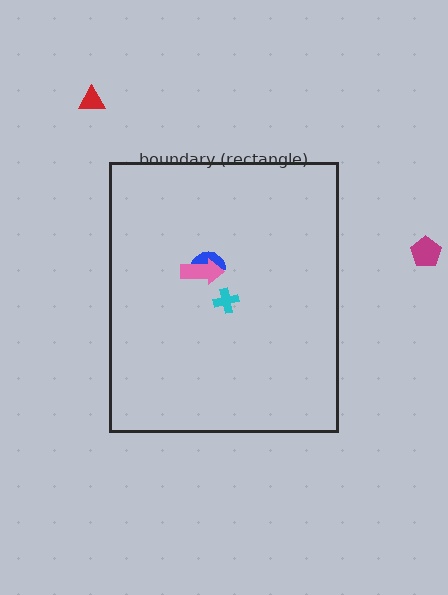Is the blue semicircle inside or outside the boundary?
Inside.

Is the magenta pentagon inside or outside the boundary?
Outside.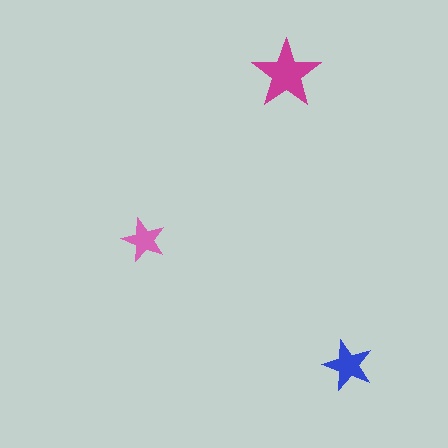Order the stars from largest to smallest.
the magenta one, the blue one, the pink one.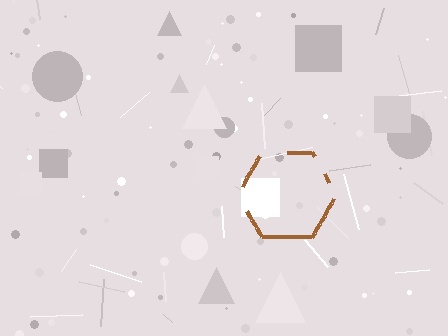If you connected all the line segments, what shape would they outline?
They would outline a hexagon.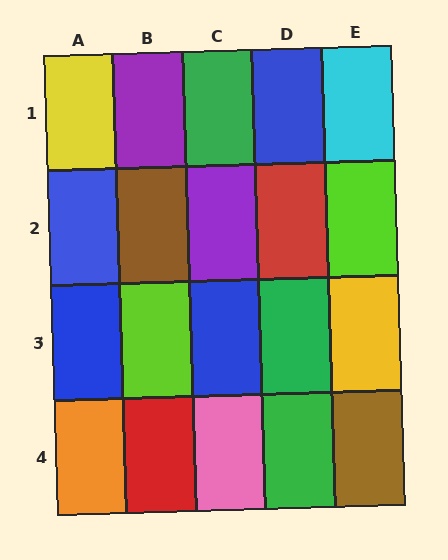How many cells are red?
2 cells are red.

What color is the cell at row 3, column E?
Yellow.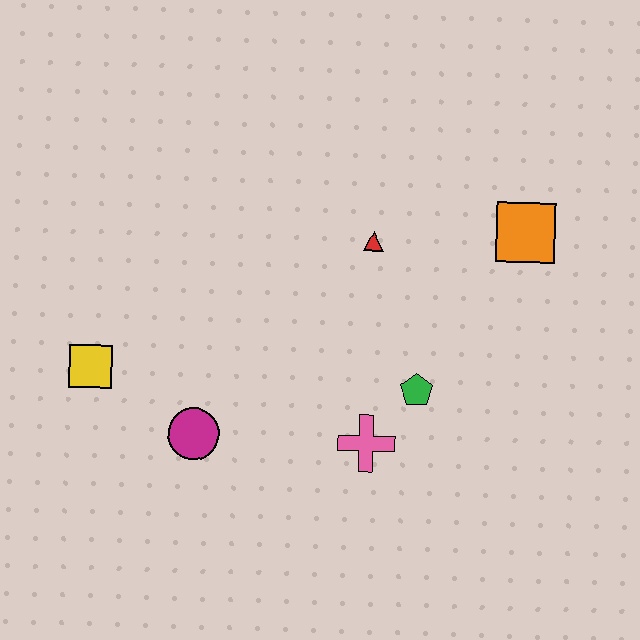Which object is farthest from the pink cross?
The yellow square is farthest from the pink cross.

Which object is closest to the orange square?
The red triangle is closest to the orange square.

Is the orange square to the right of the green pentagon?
Yes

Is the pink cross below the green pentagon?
Yes